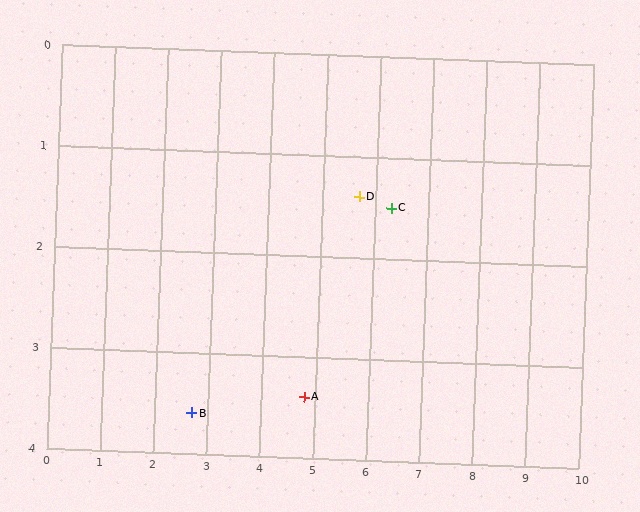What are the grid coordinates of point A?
Point A is at approximately (4.8, 3.4).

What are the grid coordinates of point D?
Point D is at approximately (5.7, 1.4).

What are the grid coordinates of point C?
Point C is at approximately (6.3, 1.5).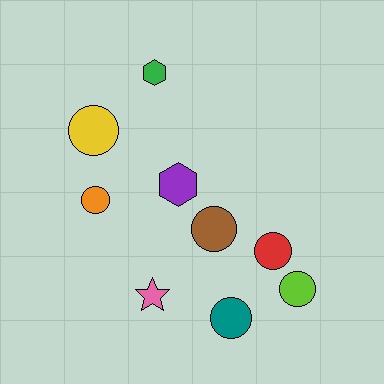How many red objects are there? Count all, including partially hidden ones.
There is 1 red object.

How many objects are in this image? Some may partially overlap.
There are 9 objects.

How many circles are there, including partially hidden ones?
There are 6 circles.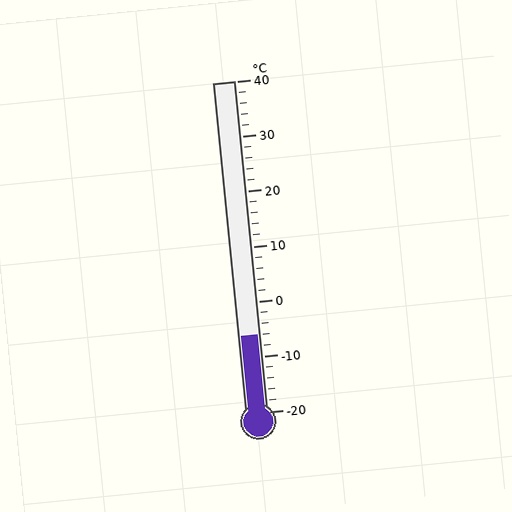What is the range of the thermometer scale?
The thermometer scale ranges from -20°C to 40°C.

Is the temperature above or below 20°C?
The temperature is below 20°C.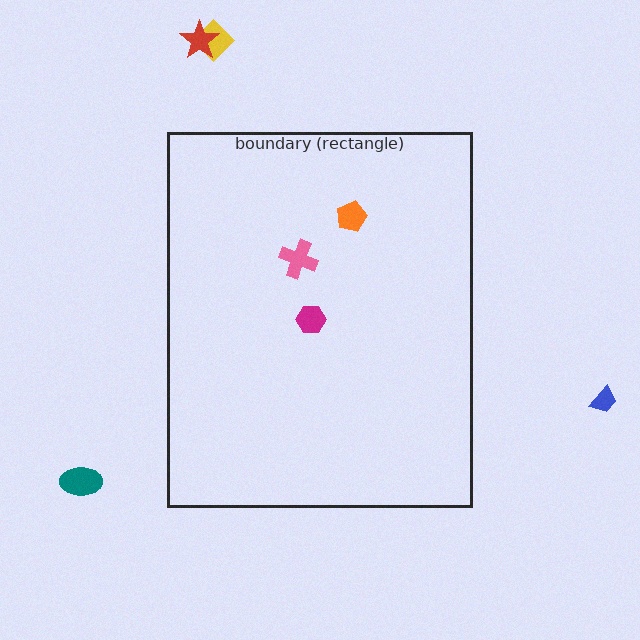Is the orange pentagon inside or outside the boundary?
Inside.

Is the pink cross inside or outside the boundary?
Inside.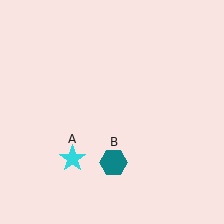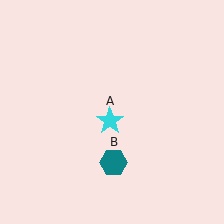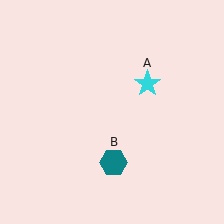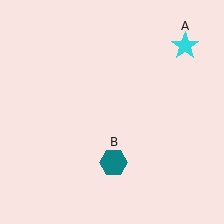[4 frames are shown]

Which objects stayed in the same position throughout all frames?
Teal hexagon (object B) remained stationary.